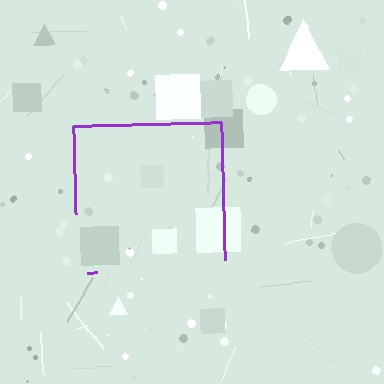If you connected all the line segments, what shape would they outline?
They would outline a square.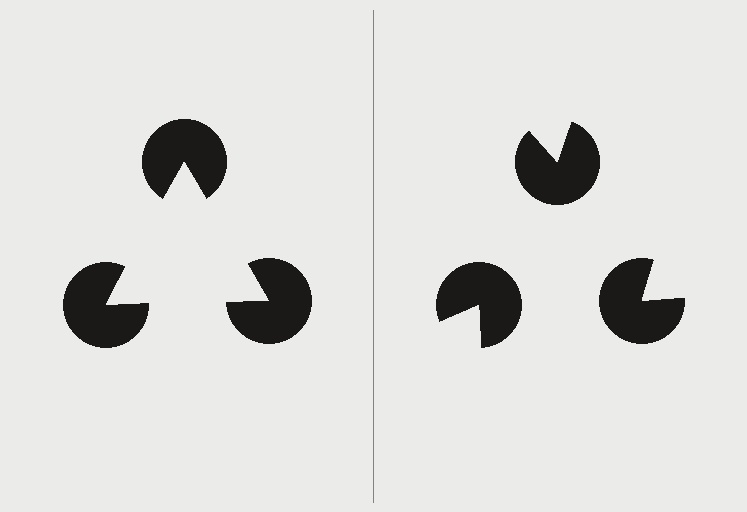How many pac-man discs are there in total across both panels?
6 — 3 on each side.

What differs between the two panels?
The pac-man discs are positioned identically on both sides; only the wedge orientations differ. On the left they align to a triangle; on the right they are misaligned.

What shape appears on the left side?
An illusory triangle.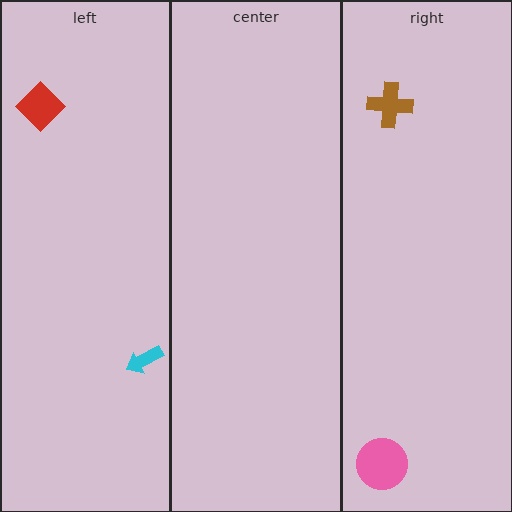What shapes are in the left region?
The red diamond, the cyan arrow.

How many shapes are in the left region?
2.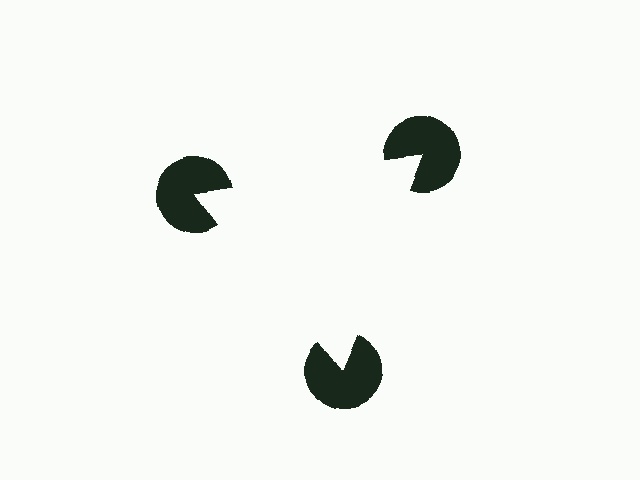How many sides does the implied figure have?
3 sides.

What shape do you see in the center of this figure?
An illusory triangle — its edges are inferred from the aligned wedge cuts in the pac-man discs, not physically drawn.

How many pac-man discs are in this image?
There are 3 — one at each vertex of the illusory triangle.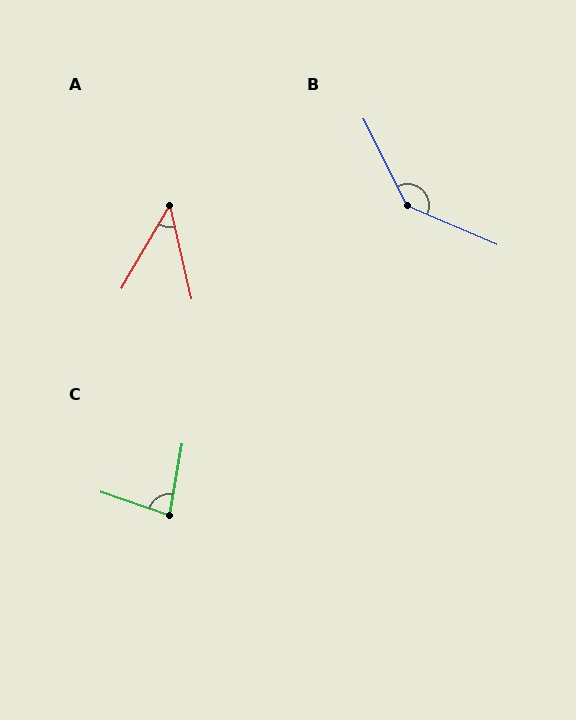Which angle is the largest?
B, at approximately 140 degrees.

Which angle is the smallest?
A, at approximately 43 degrees.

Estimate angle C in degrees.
Approximately 81 degrees.